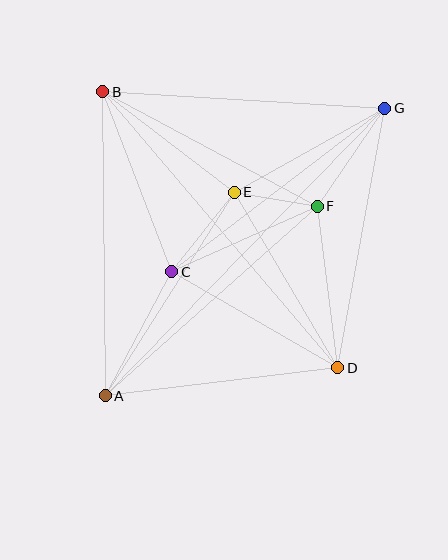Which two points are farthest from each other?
Points A and G are farthest from each other.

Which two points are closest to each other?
Points E and F are closest to each other.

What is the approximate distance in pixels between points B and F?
The distance between B and F is approximately 243 pixels.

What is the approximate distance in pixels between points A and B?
The distance between A and B is approximately 304 pixels.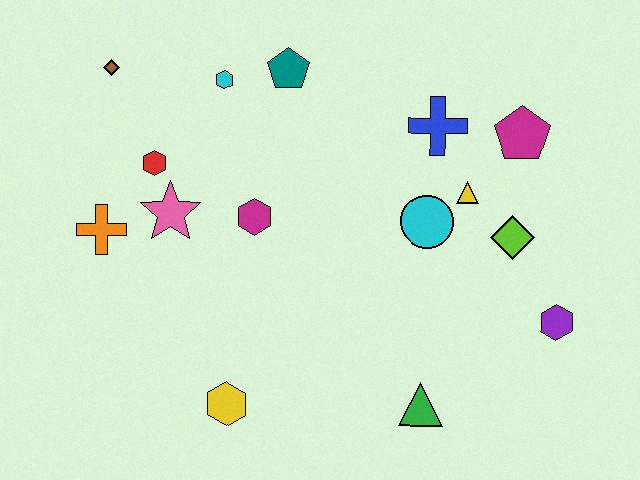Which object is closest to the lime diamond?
The yellow triangle is closest to the lime diamond.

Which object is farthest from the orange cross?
The purple hexagon is farthest from the orange cross.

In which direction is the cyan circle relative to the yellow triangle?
The cyan circle is to the left of the yellow triangle.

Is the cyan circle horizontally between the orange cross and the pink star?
No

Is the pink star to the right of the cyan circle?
No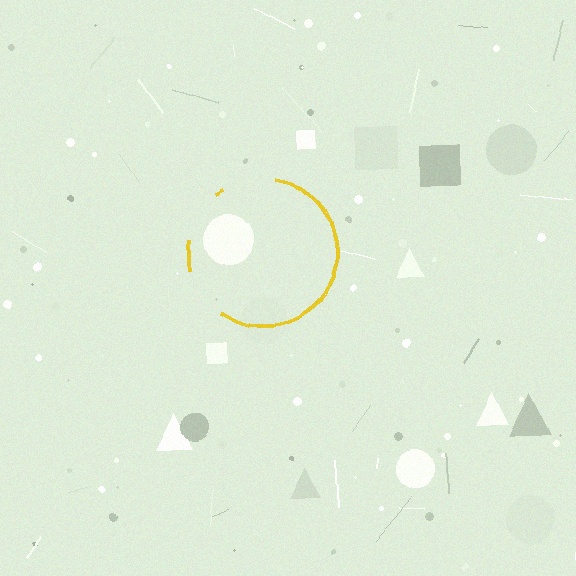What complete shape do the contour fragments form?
The contour fragments form a circle.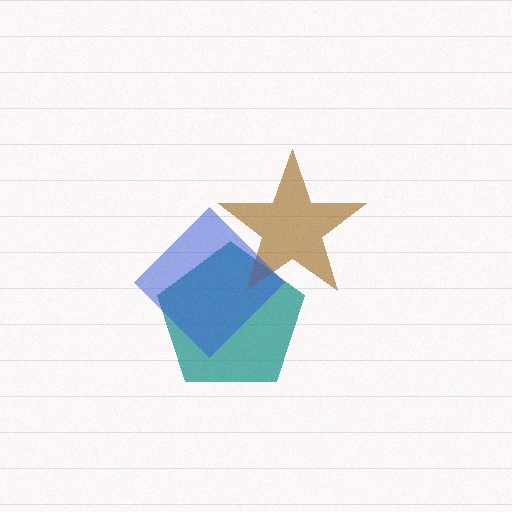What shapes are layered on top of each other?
The layered shapes are: a teal pentagon, a brown star, a blue diamond.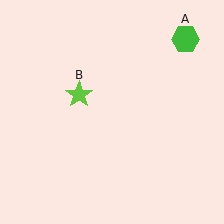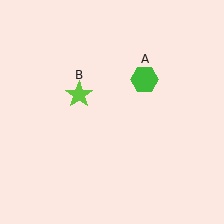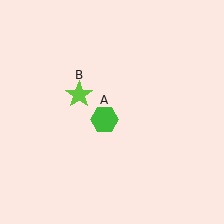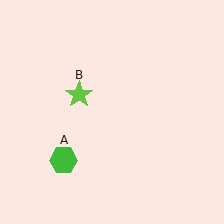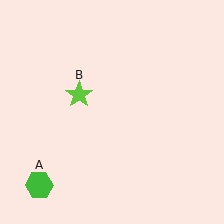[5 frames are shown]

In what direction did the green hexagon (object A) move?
The green hexagon (object A) moved down and to the left.